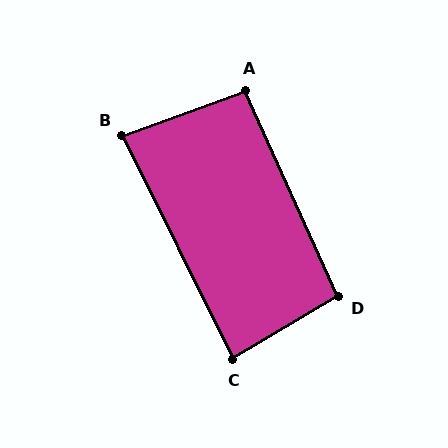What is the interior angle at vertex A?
Approximately 94 degrees (approximately right).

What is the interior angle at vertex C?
Approximately 86 degrees (approximately right).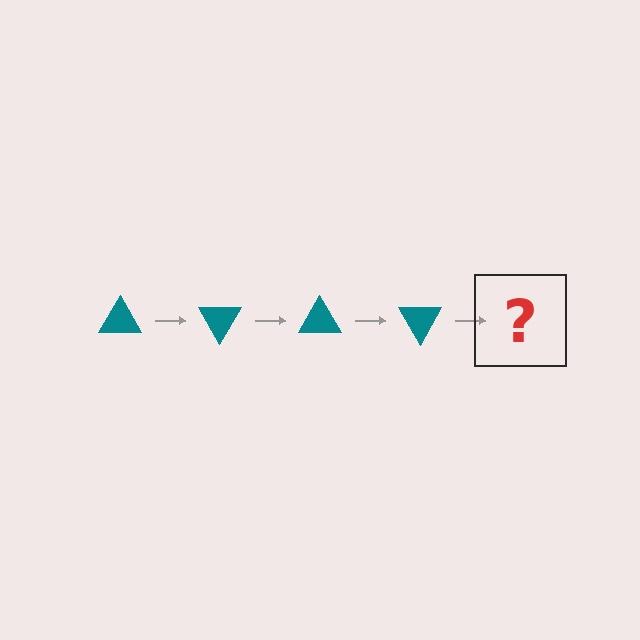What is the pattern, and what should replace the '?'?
The pattern is that the triangle rotates 60 degrees each step. The '?' should be a teal triangle rotated 240 degrees.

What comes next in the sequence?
The next element should be a teal triangle rotated 240 degrees.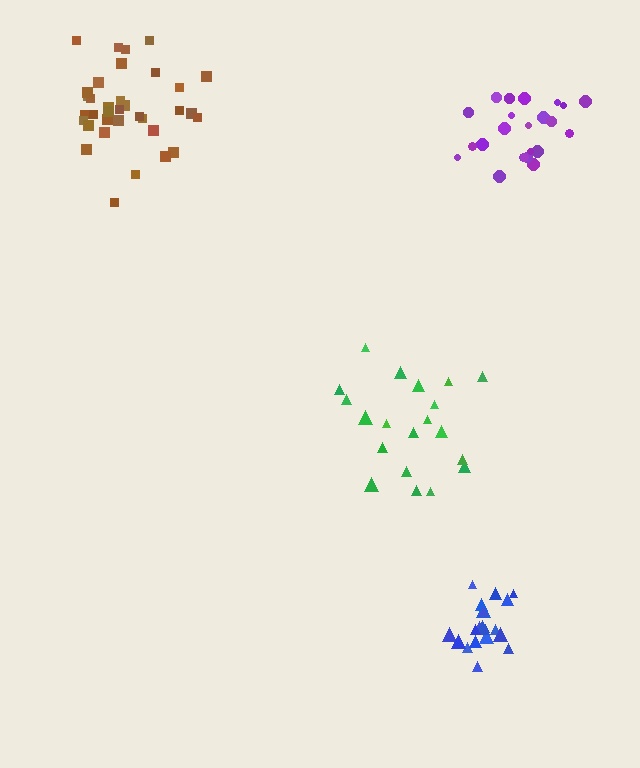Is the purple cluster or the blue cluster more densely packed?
Blue.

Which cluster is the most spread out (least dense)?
Green.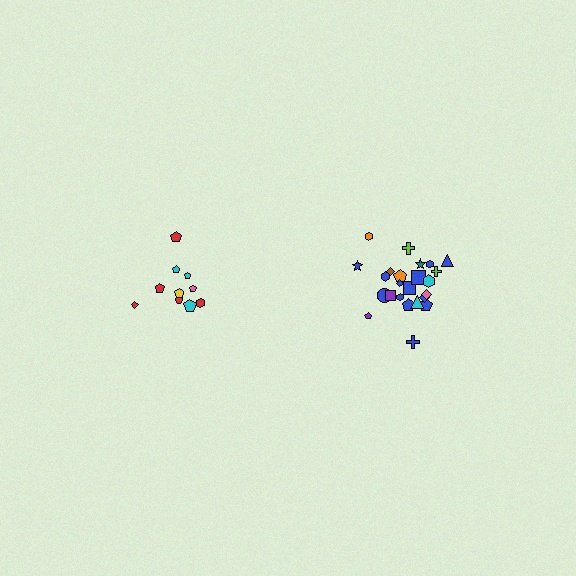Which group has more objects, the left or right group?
The right group.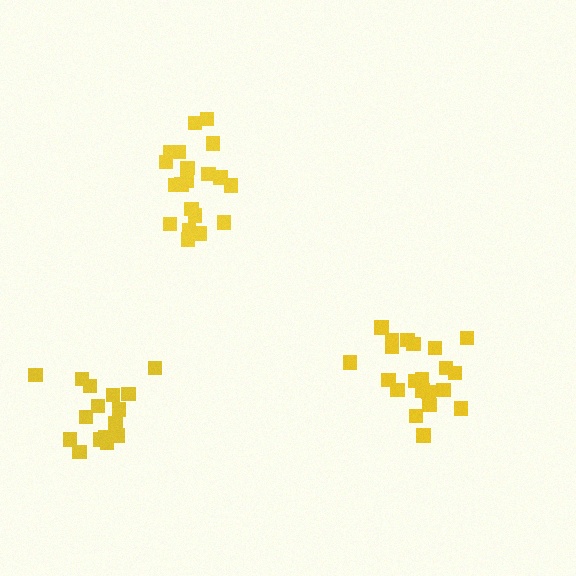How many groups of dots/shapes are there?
There are 3 groups.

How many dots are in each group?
Group 1: 21 dots, Group 2: 20 dots, Group 3: 16 dots (57 total).